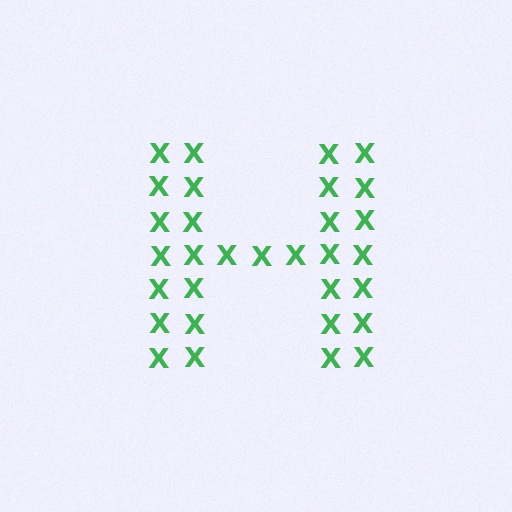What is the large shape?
The large shape is the letter H.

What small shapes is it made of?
It is made of small letter X's.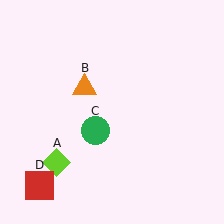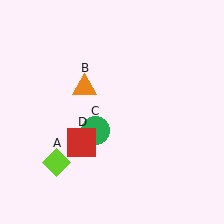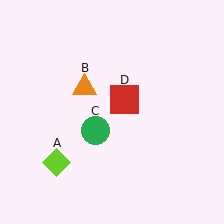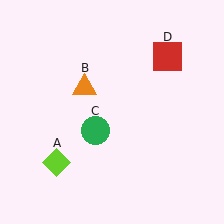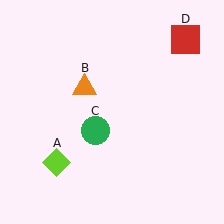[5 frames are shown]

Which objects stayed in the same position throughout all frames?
Lime diamond (object A) and orange triangle (object B) and green circle (object C) remained stationary.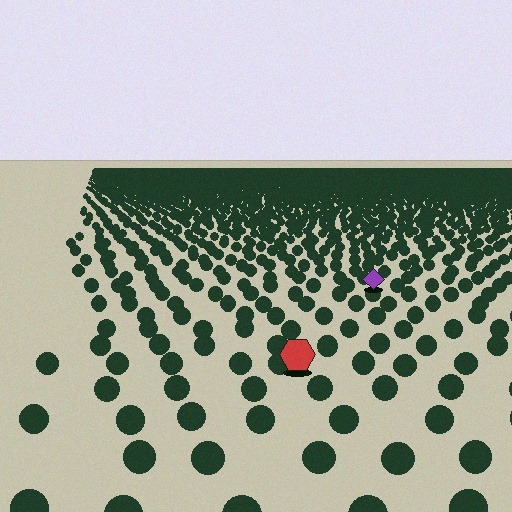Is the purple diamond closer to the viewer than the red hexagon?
No. The red hexagon is closer — you can tell from the texture gradient: the ground texture is coarser near it.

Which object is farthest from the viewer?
The purple diamond is farthest from the viewer. It appears smaller and the ground texture around it is denser.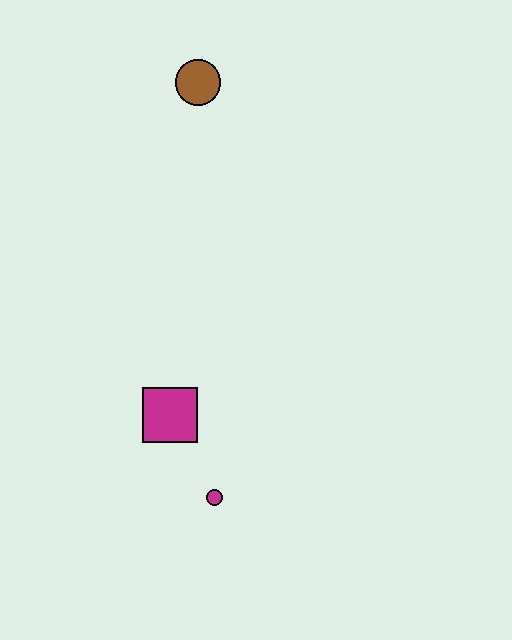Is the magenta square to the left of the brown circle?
Yes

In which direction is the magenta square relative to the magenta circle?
The magenta square is above the magenta circle.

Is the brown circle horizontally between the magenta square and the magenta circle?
Yes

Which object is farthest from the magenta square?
The brown circle is farthest from the magenta square.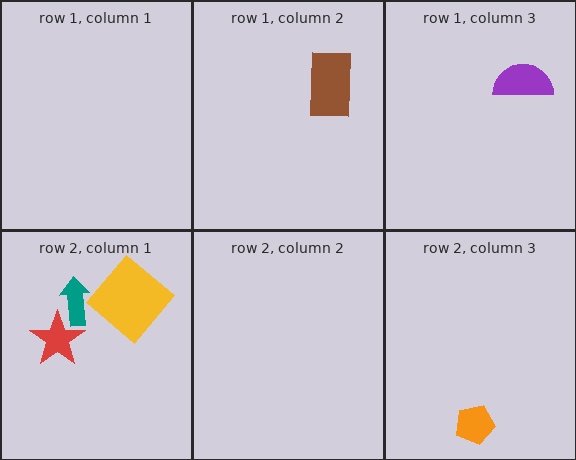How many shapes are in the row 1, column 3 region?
1.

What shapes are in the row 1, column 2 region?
The brown rectangle.